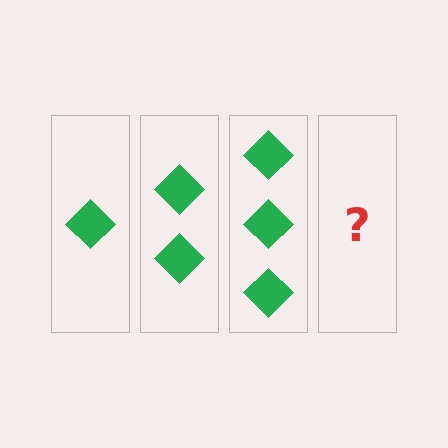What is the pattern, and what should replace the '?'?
The pattern is that each step adds one more diamond. The '?' should be 4 diamonds.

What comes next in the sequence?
The next element should be 4 diamonds.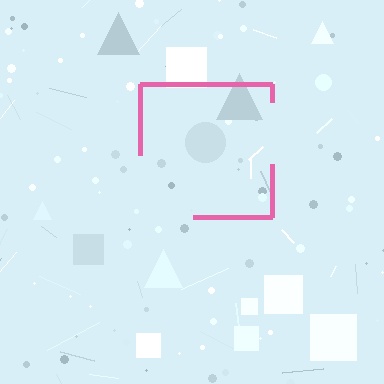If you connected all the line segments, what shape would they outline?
They would outline a square.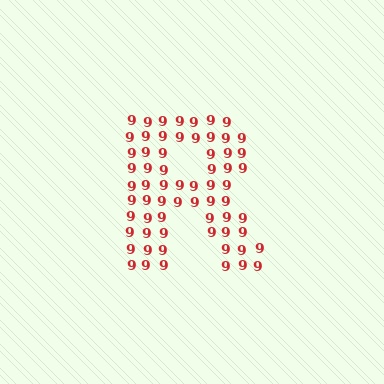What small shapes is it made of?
It is made of small digit 9's.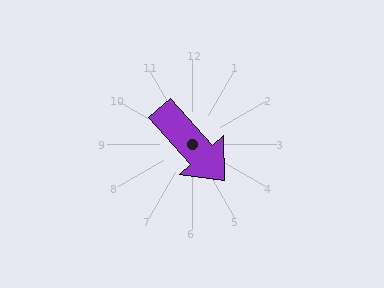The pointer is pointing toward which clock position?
Roughly 5 o'clock.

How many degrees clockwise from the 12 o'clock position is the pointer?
Approximately 138 degrees.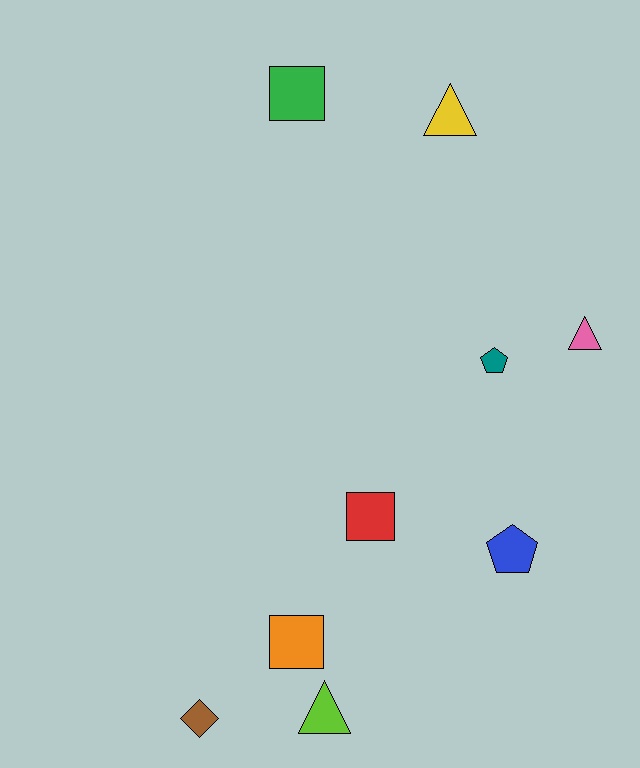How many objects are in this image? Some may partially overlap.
There are 9 objects.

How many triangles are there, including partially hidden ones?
There are 3 triangles.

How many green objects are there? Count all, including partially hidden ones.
There is 1 green object.